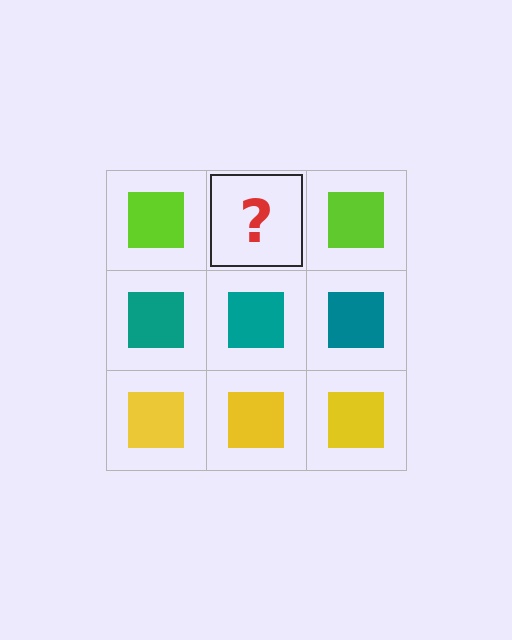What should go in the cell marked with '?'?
The missing cell should contain a lime square.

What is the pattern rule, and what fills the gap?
The rule is that each row has a consistent color. The gap should be filled with a lime square.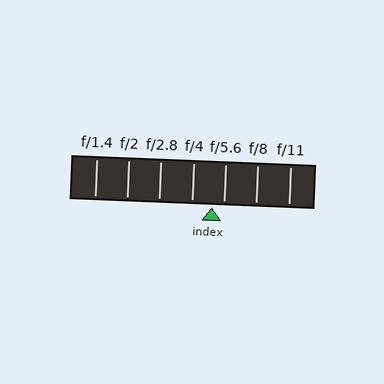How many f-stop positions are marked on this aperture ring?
There are 7 f-stop positions marked.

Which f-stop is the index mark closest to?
The index mark is closest to f/5.6.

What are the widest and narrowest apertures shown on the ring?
The widest aperture shown is f/1.4 and the narrowest is f/11.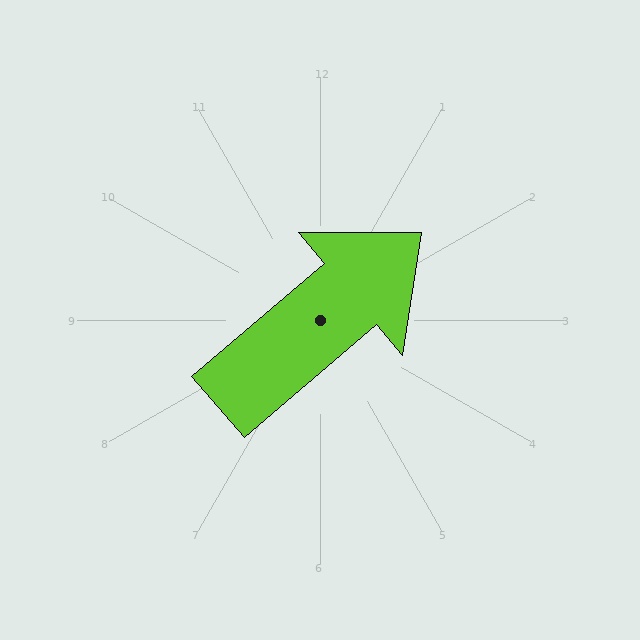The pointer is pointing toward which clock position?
Roughly 2 o'clock.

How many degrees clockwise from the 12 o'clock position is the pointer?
Approximately 49 degrees.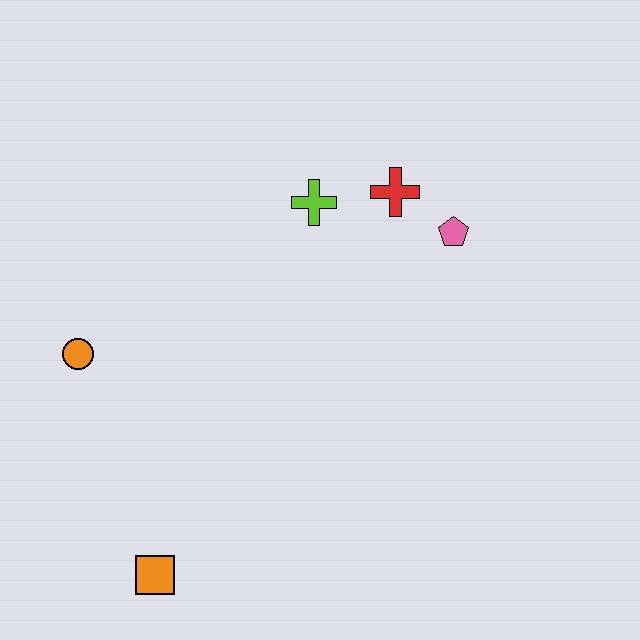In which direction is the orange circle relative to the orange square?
The orange circle is above the orange square.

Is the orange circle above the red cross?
No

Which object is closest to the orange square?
The orange circle is closest to the orange square.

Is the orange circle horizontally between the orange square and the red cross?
No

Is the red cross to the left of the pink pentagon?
Yes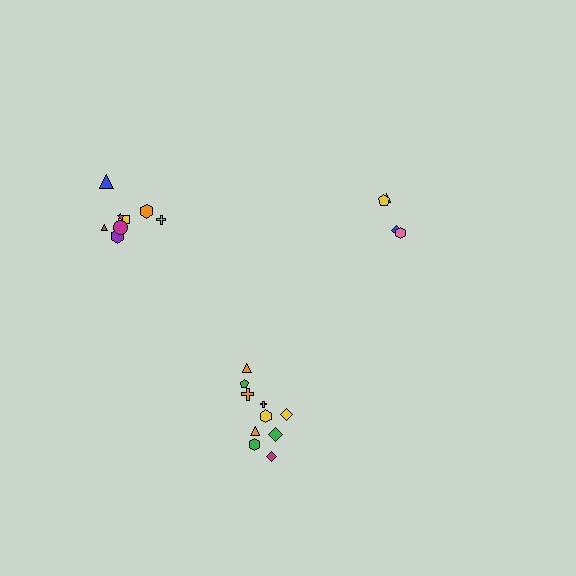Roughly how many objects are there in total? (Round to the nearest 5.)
Roughly 20 objects in total.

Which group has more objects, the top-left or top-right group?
The top-left group.